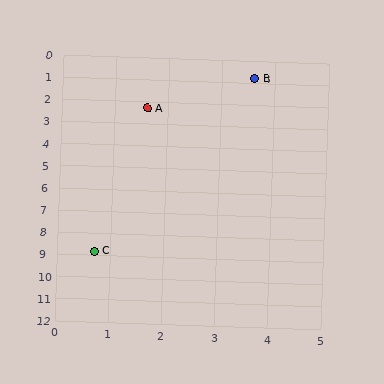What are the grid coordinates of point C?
Point C is at approximately (0.7, 8.8).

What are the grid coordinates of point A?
Point A is at approximately (1.6, 2.3).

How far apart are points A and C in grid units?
Points A and C are about 6.6 grid units apart.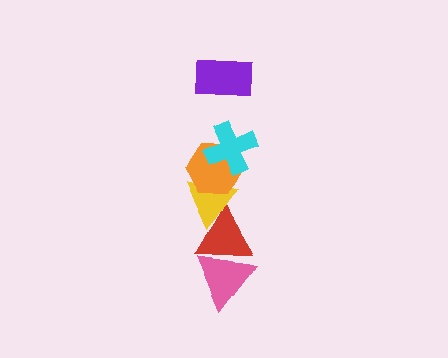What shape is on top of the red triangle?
The yellow triangle is on top of the red triangle.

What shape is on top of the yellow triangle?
The orange hexagon is on top of the yellow triangle.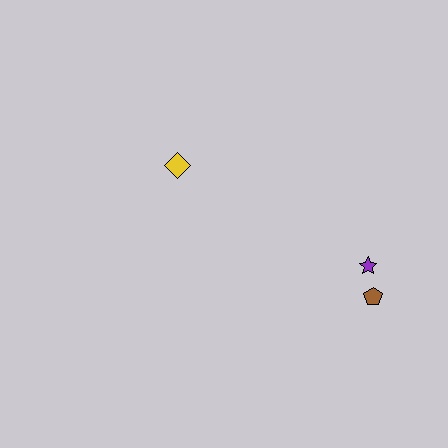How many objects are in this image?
There are 3 objects.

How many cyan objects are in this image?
There are no cyan objects.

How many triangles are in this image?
There are no triangles.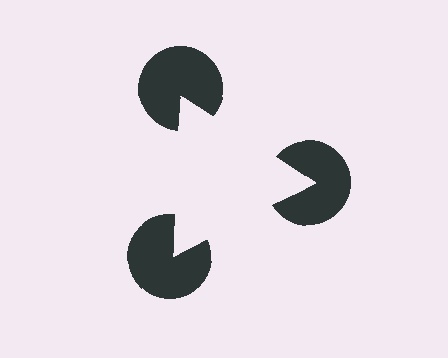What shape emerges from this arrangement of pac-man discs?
An illusory triangle — its edges are inferred from the aligned wedge cuts in the pac-man discs, not physically drawn.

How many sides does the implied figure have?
3 sides.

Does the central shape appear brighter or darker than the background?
It typically appears slightly brighter than the background, even though no actual brightness change is drawn.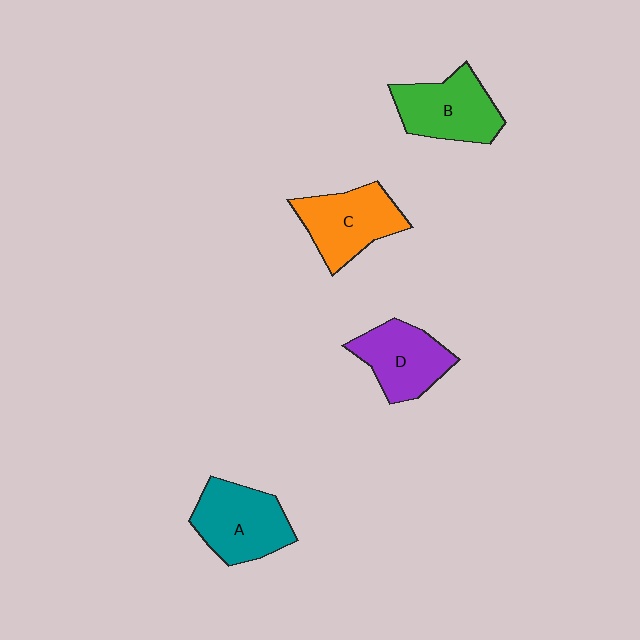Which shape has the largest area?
Shape A (teal).